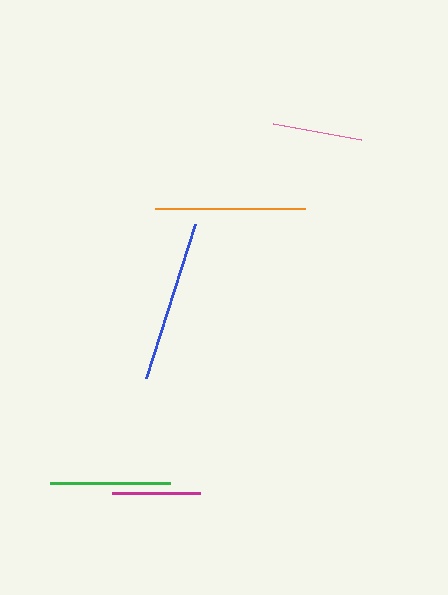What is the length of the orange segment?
The orange segment is approximately 150 pixels long.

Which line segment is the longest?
The blue line is the longest at approximately 161 pixels.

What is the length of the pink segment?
The pink segment is approximately 90 pixels long.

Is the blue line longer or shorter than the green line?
The blue line is longer than the green line.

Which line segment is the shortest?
The magenta line is the shortest at approximately 87 pixels.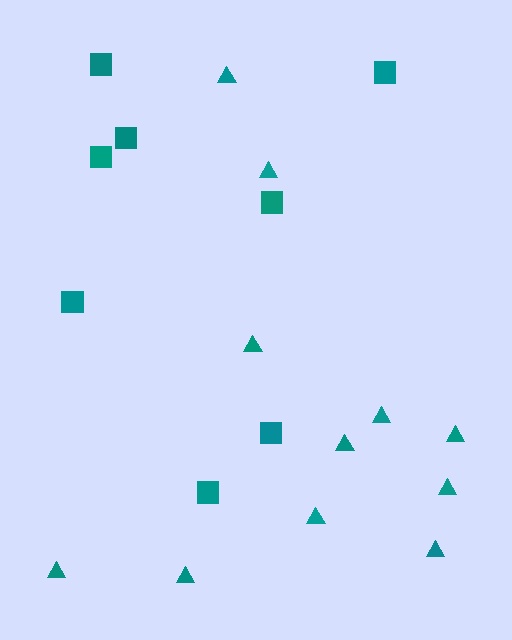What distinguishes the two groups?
There are 2 groups: one group of squares (8) and one group of triangles (11).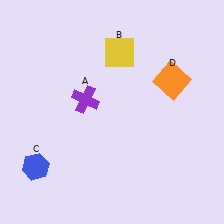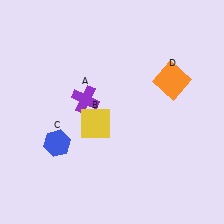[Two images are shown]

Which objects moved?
The objects that moved are: the yellow square (B), the blue hexagon (C).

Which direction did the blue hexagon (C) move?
The blue hexagon (C) moved up.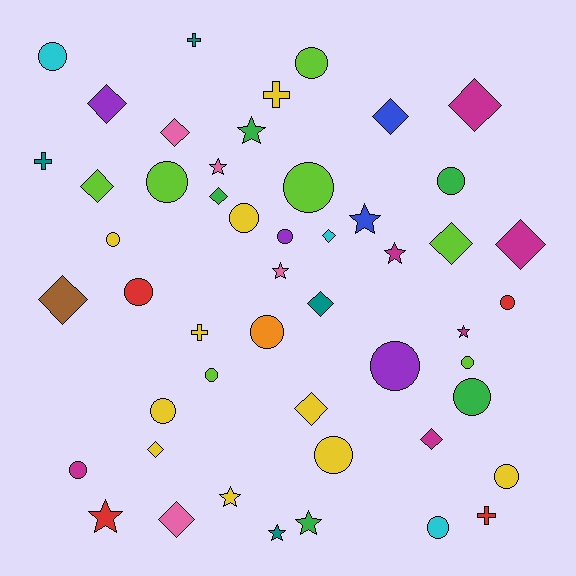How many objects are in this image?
There are 50 objects.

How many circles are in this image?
There are 20 circles.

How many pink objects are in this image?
There are 4 pink objects.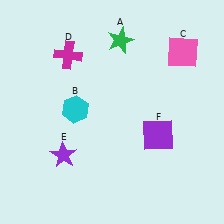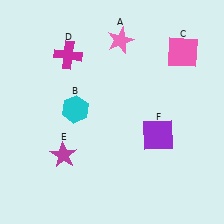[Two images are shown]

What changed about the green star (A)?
In Image 1, A is green. In Image 2, it changed to pink.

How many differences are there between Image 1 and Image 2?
There are 2 differences between the two images.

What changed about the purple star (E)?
In Image 1, E is purple. In Image 2, it changed to magenta.